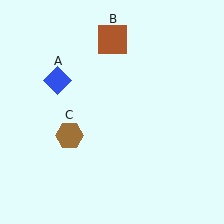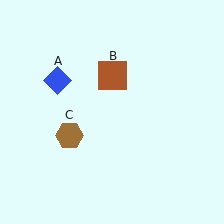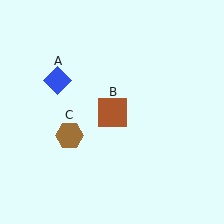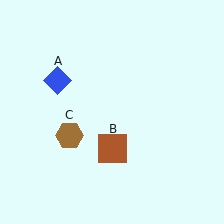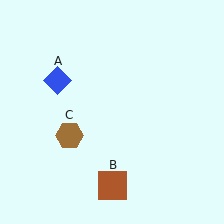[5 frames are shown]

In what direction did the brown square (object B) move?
The brown square (object B) moved down.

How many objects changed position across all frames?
1 object changed position: brown square (object B).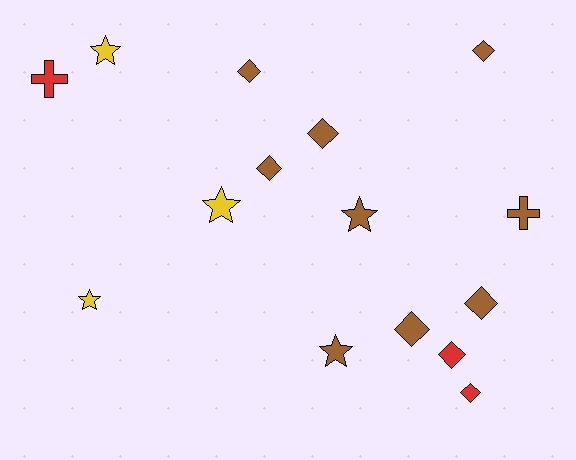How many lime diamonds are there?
There are no lime diamonds.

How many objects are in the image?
There are 15 objects.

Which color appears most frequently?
Brown, with 9 objects.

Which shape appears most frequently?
Diamond, with 8 objects.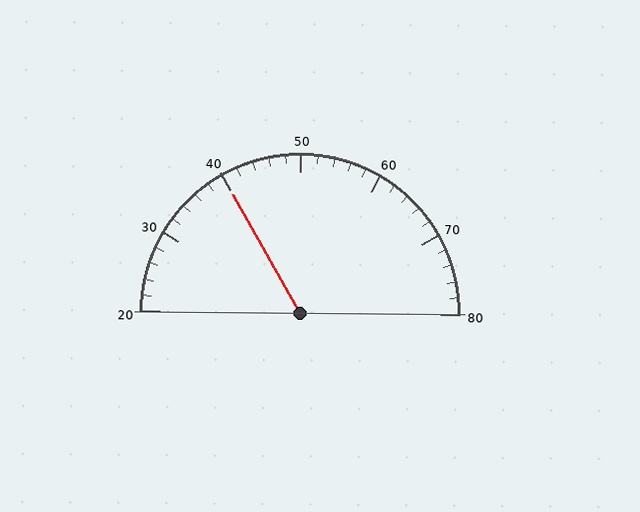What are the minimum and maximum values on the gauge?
The gauge ranges from 20 to 80.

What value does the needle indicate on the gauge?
The needle indicates approximately 40.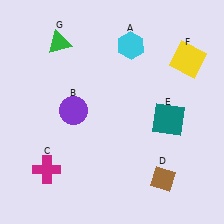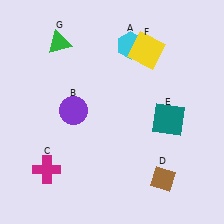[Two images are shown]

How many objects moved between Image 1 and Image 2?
1 object moved between the two images.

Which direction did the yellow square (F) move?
The yellow square (F) moved left.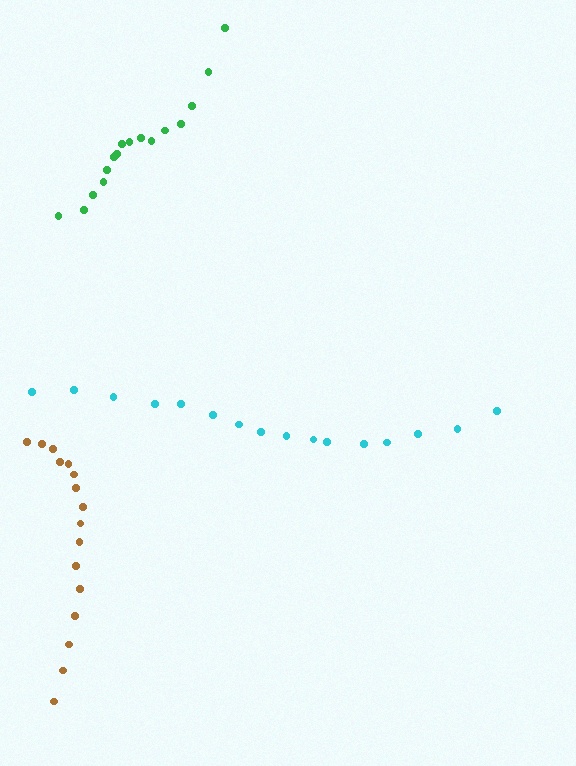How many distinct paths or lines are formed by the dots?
There are 3 distinct paths.